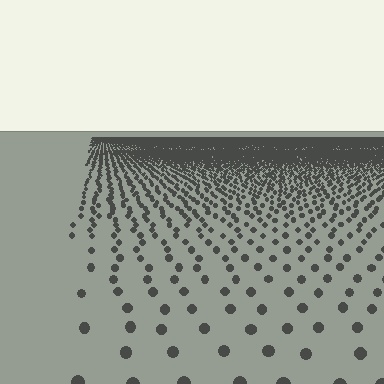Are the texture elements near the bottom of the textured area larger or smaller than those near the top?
Larger. Near the bottom, elements are closer to the viewer and appear at a bigger on-screen size.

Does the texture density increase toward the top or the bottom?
Density increases toward the top.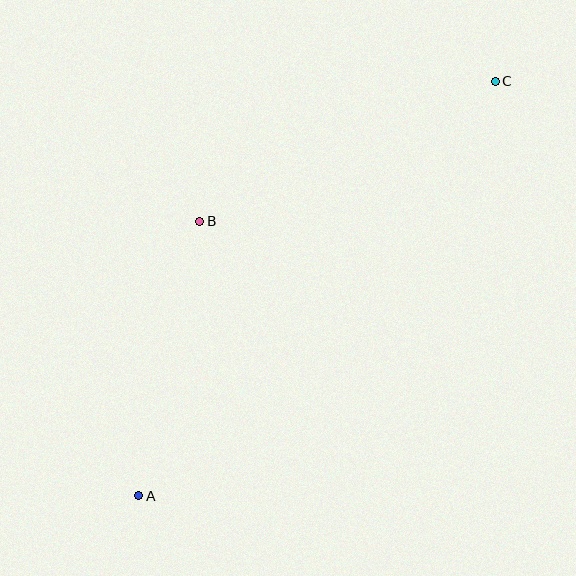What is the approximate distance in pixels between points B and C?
The distance between B and C is approximately 327 pixels.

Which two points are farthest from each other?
Points A and C are farthest from each other.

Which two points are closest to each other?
Points A and B are closest to each other.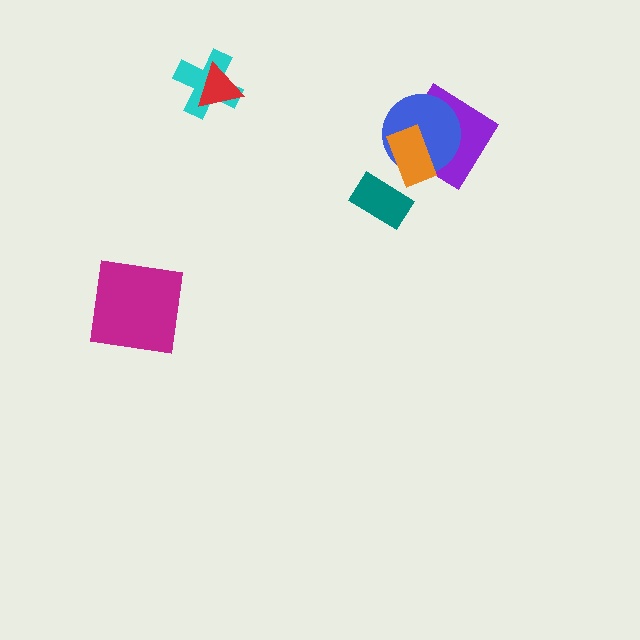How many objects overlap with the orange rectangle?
2 objects overlap with the orange rectangle.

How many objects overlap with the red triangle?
1 object overlaps with the red triangle.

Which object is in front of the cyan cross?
The red triangle is in front of the cyan cross.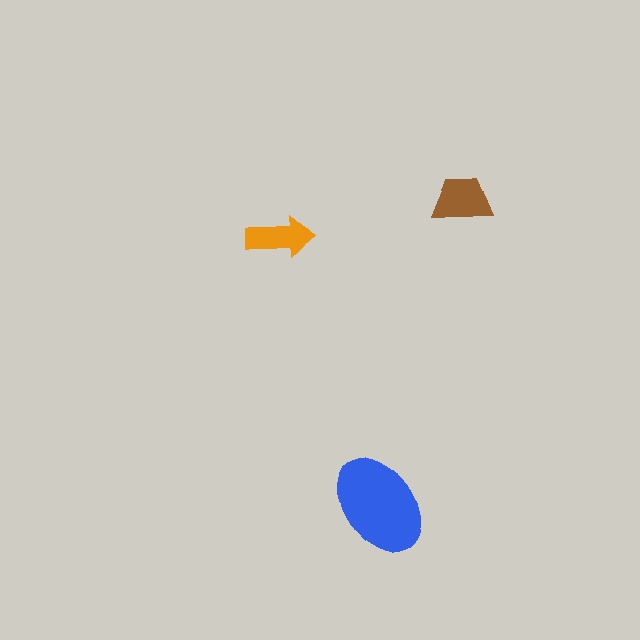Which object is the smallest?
The orange arrow.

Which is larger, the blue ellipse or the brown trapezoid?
The blue ellipse.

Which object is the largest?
The blue ellipse.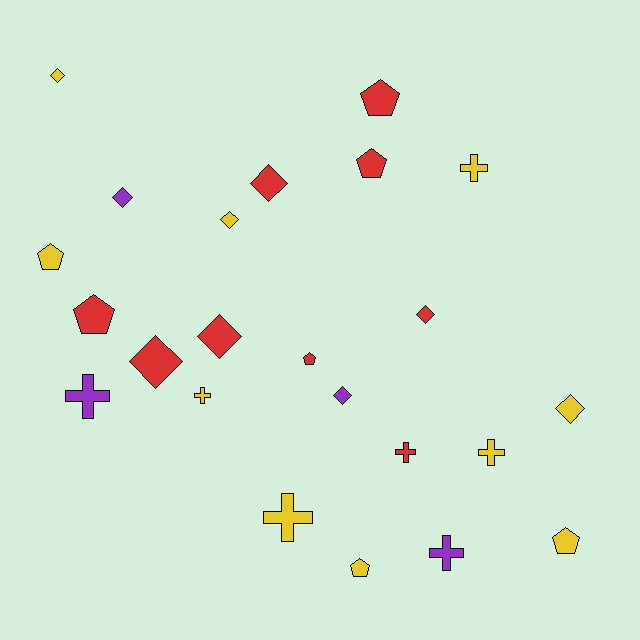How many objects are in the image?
There are 23 objects.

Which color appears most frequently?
Yellow, with 10 objects.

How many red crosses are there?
There is 1 red cross.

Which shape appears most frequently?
Diamond, with 9 objects.